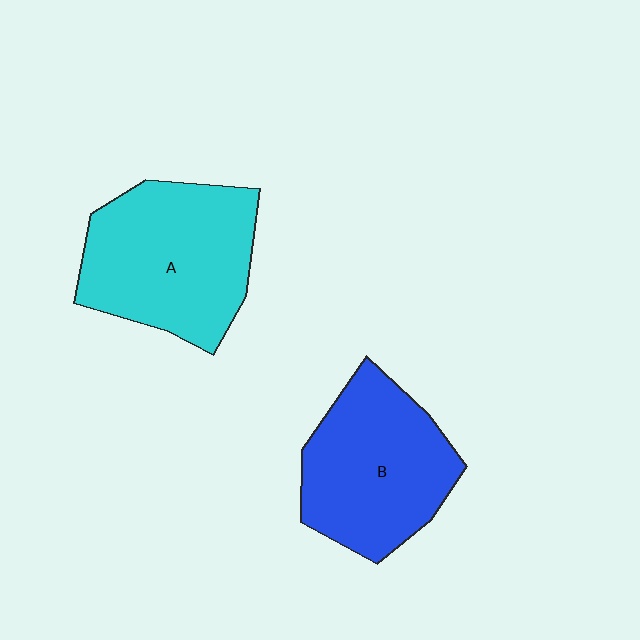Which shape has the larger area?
Shape A (cyan).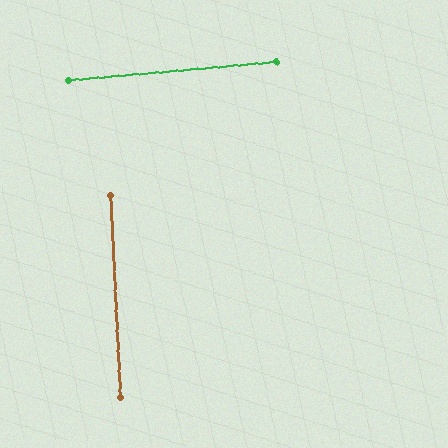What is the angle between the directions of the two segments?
Approximately 88 degrees.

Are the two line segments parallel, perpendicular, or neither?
Perpendicular — they meet at approximately 88°.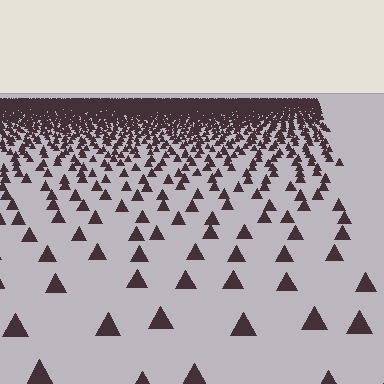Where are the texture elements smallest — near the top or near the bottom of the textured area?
Near the top.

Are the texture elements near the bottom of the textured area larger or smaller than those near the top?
Larger. Near the bottom, elements are closer to the viewer and appear at a bigger on-screen size.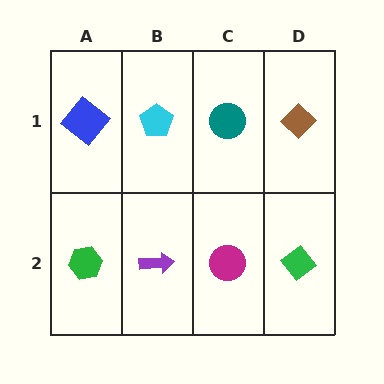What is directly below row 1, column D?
A green diamond.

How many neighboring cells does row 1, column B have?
3.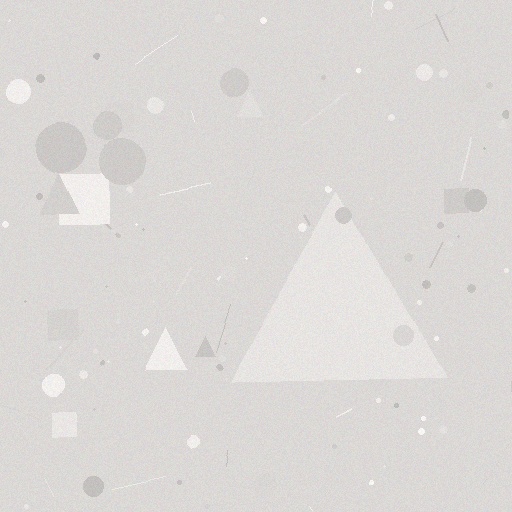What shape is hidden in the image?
A triangle is hidden in the image.